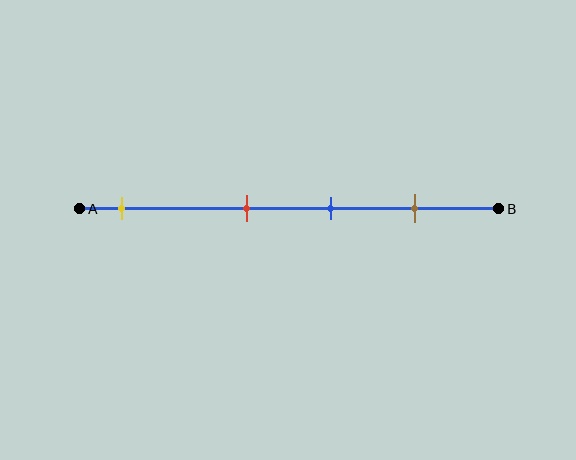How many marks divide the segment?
There are 4 marks dividing the segment.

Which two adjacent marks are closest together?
The red and blue marks are the closest adjacent pair.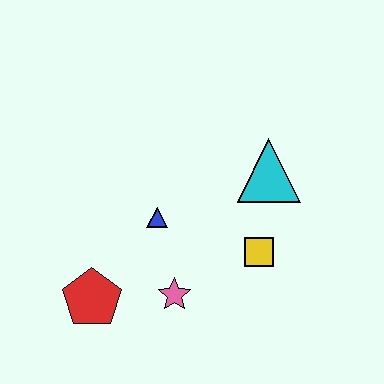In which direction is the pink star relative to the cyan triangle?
The pink star is below the cyan triangle.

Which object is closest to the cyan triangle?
The yellow square is closest to the cyan triangle.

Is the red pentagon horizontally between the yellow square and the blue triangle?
No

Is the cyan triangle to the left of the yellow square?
No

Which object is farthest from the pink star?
The cyan triangle is farthest from the pink star.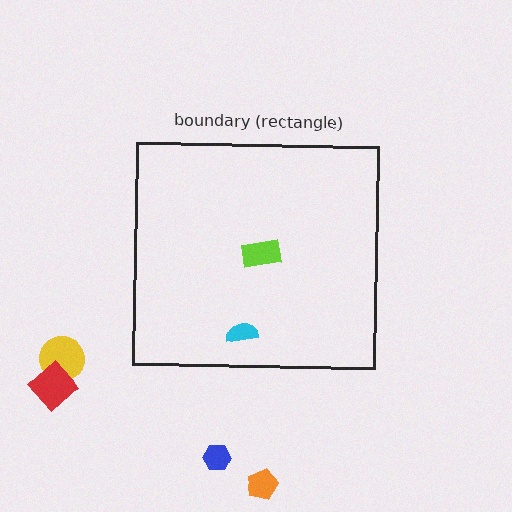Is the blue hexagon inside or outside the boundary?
Outside.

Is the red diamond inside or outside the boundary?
Outside.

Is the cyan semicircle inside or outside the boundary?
Inside.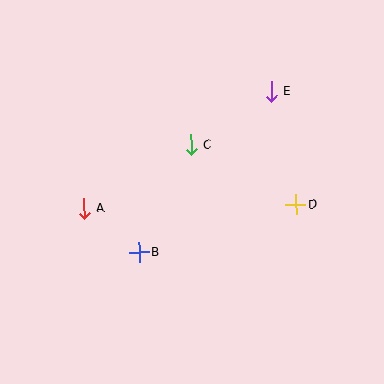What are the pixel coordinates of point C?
Point C is at (191, 145).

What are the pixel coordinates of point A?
Point A is at (84, 208).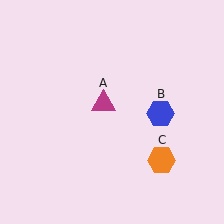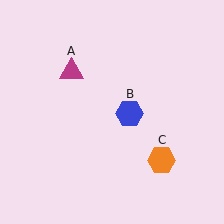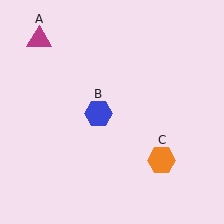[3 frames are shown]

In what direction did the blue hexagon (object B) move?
The blue hexagon (object B) moved left.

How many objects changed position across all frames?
2 objects changed position: magenta triangle (object A), blue hexagon (object B).